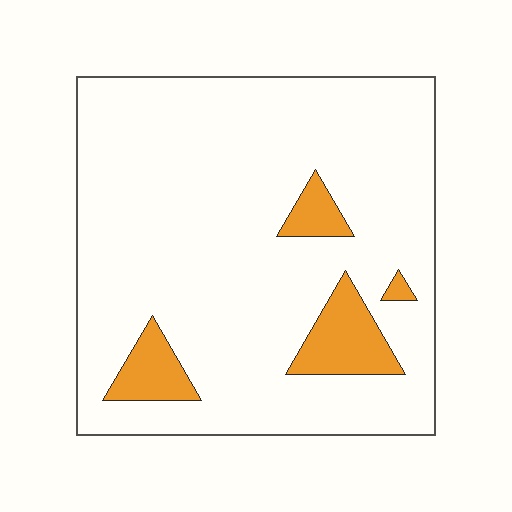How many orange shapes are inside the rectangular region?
4.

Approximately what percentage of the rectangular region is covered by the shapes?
Approximately 10%.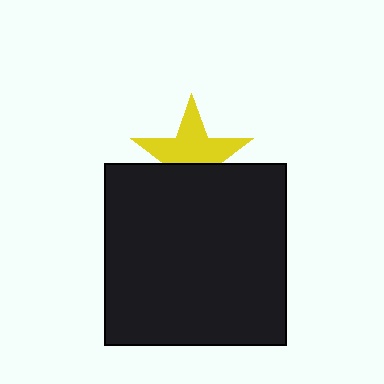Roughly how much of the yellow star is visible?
About half of it is visible (roughly 61%).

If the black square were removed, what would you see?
You would see the complete yellow star.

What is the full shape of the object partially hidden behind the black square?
The partially hidden object is a yellow star.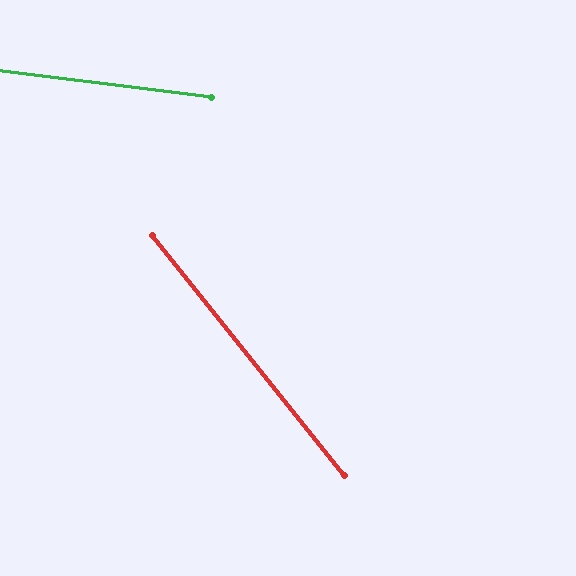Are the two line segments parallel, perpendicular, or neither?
Neither parallel nor perpendicular — they differ by about 44°.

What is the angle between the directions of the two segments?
Approximately 44 degrees.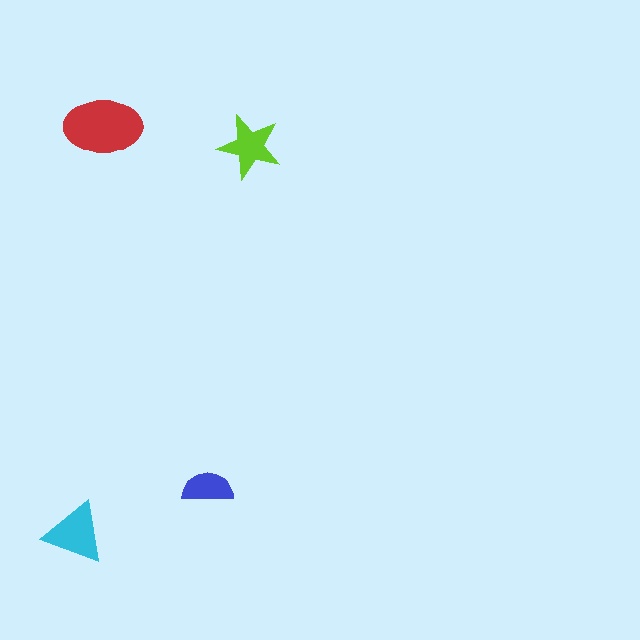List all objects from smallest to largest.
The blue semicircle, the lime star, the cyan triangle, the red ellipse.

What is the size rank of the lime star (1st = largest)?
3rd.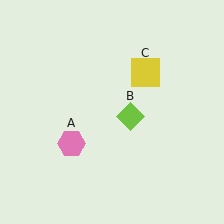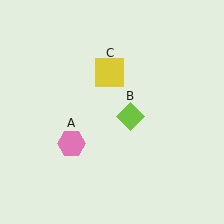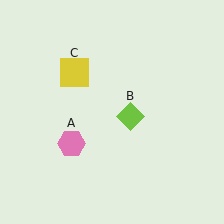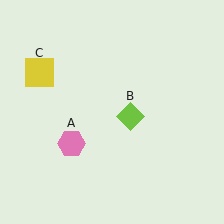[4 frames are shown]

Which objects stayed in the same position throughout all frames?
Pink hexagon (object A) and lime diamond (object B) remained stationary.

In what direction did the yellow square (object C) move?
The yellow square (object C) moved left.